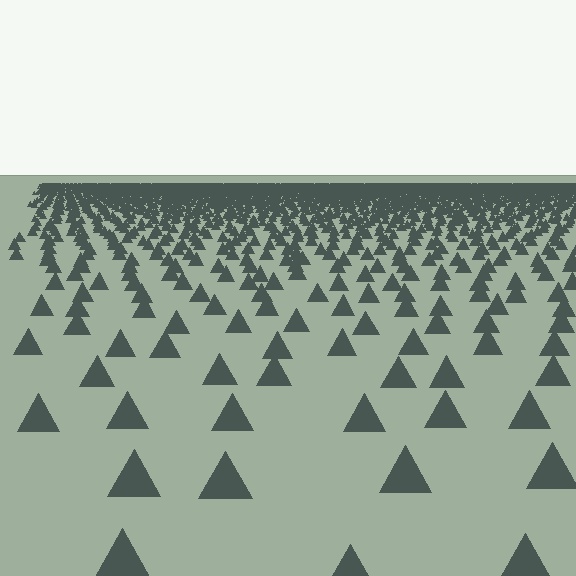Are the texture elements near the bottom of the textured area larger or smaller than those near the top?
Larger. Near the bottom, elements are closer to the viewer and appear at a bigger on-screen size.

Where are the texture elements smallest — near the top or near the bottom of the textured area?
Near the top.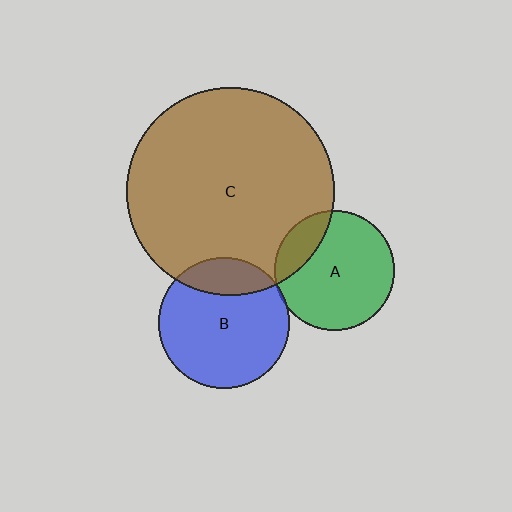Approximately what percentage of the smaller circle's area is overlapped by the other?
Approximately 5%.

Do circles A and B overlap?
Yes.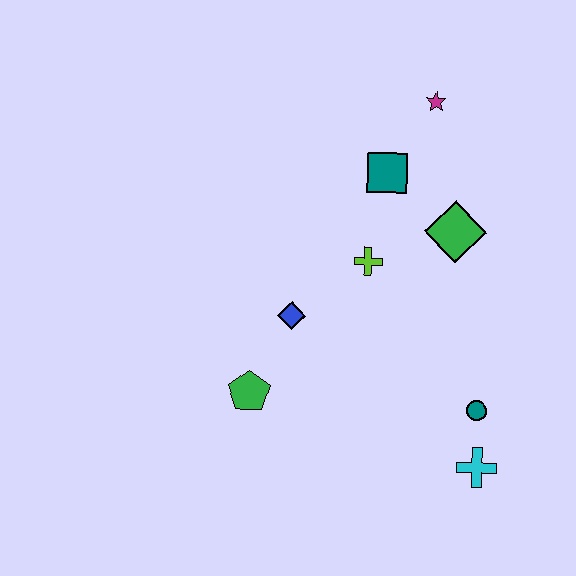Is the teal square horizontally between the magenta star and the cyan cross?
No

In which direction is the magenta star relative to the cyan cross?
The magenta star is above the cyan cross.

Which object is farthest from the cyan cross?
The magenta star is farthest from the cyan cross.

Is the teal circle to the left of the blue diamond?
No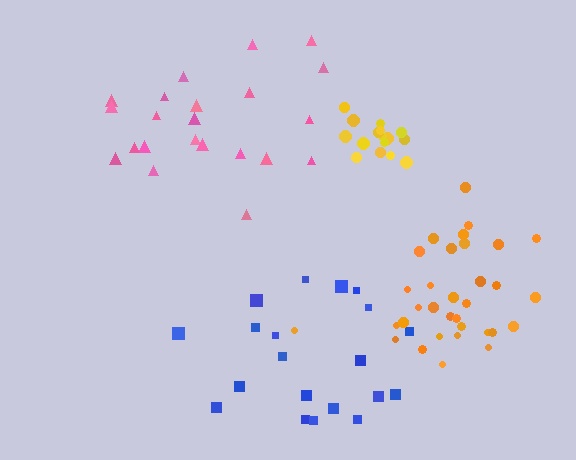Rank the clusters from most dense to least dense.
yellow, orange, blue, pink.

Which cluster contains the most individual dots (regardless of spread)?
Orange (33).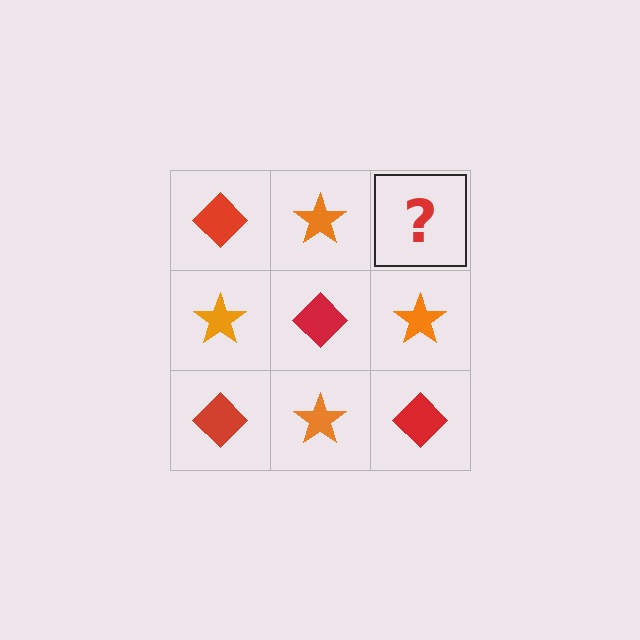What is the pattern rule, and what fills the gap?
The rule is that it alternates red diamond and orange star in a checkerboard pattern. The gap should be filled with a red diamond.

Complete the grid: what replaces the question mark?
The question mark should be replaced with a red diamond.